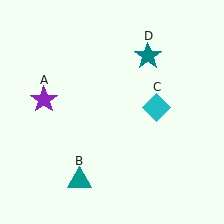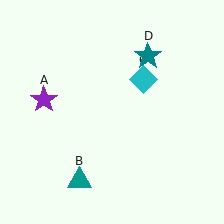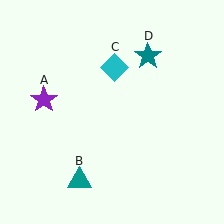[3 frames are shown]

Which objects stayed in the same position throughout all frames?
Purple star (object A) and teal triangle (object B) and teal star (object D) remained stationary.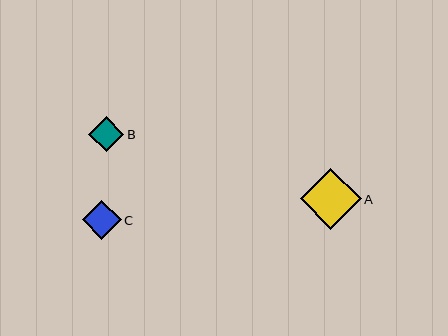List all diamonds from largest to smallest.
From largest to smallest: A, C, B.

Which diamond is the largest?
Diamond A is the largest with a size of approximately 61 pixels.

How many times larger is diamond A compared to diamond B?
Diamond A is approximately 1.8 times the size of diamond B.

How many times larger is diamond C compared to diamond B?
Diamond C is approximately 1.1 times the size of diamond B.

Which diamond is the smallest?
Diamond B is the smallest with a size of approximately 35 pixels.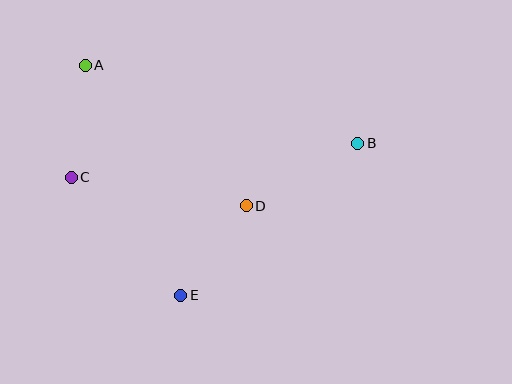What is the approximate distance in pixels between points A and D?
The distance between A and D is approximately 214 pixels.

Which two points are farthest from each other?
Points B and C are farthest from each other.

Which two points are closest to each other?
Points D and E are closest to each other.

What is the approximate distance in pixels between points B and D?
The distance between B and D is approximately 128 pixels.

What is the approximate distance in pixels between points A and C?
The distance between A and C is approximately 113 pixels.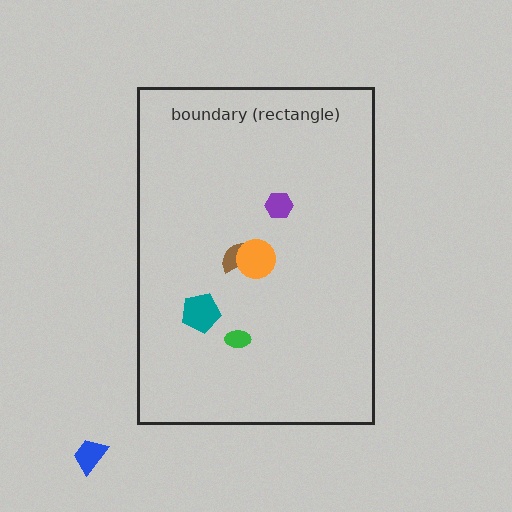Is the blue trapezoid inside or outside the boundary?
Outside.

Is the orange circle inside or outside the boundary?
Inside.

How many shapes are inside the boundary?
5 inside, 1 outside.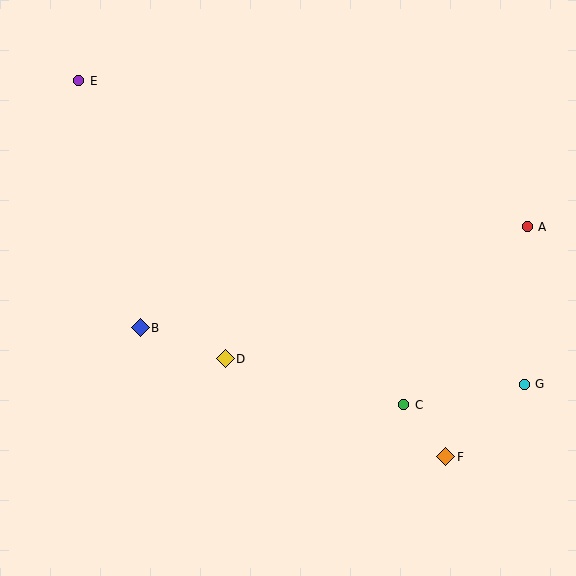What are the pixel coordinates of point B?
Point B is at (140, 328).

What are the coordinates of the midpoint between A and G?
The midpoint between A and G is at (526, 305).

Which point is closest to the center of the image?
Point D at (225, 359) is closest to the center.